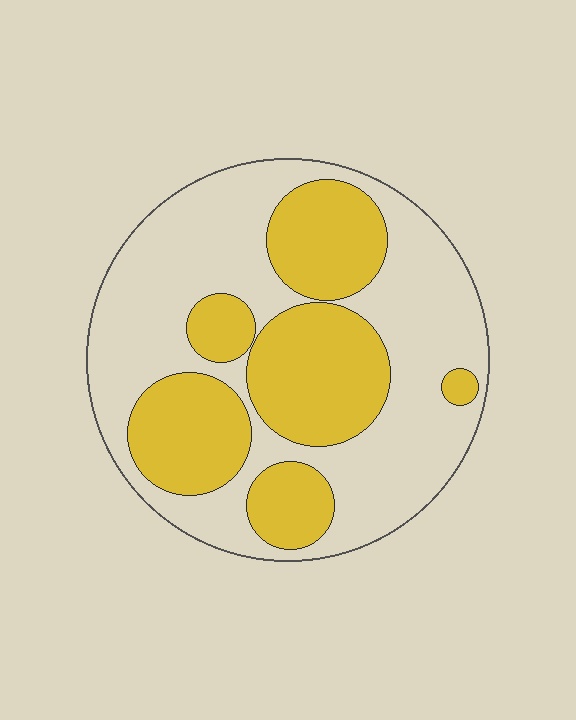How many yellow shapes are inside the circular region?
6.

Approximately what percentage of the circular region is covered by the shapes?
Approximately 40%.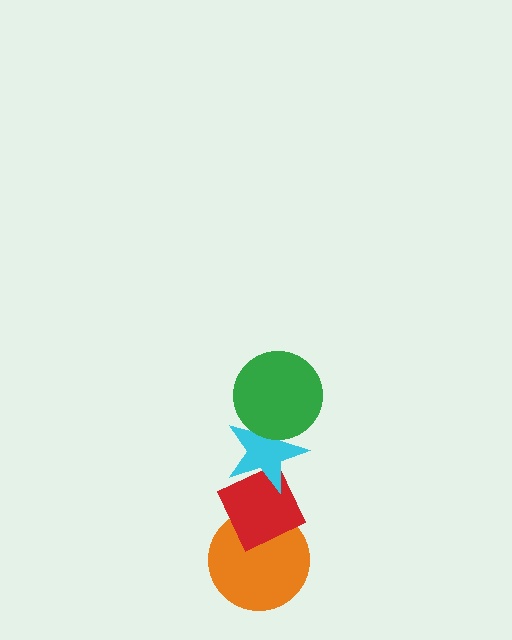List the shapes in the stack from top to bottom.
From top to bottom: the green circle, the cyan star, the red diamond, the orange circle.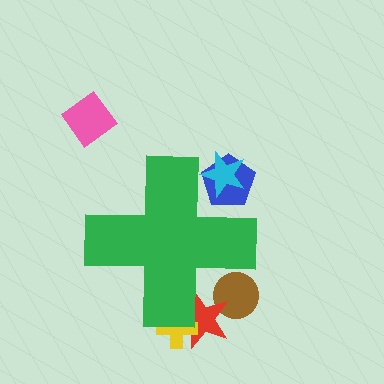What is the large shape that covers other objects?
A green cross.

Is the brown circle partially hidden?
Yes, the brown circle is partially hidden behind the green cross.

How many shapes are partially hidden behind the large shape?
5 shapes are partially hidden.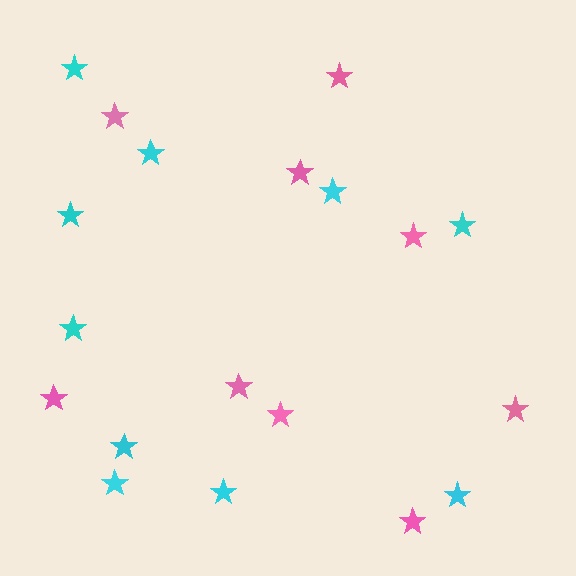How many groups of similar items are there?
There are 2 groups: one group of cyan stars (10) and one group of pink stars (9).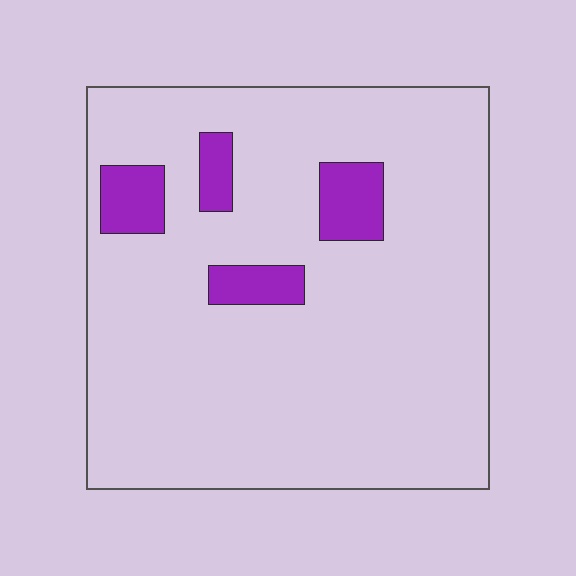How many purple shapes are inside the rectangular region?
4.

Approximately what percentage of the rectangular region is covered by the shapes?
Approximately 10%.